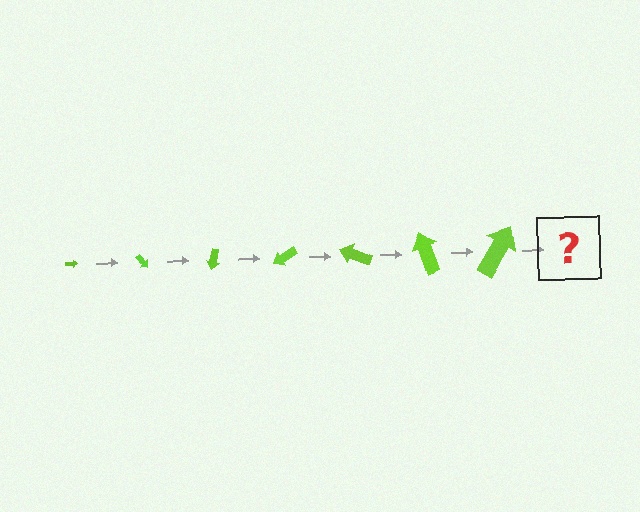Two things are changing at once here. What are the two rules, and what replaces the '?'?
The two rules are that the arrow grows larger each step and it rotates 50 degrees each step. The '?' should be an arrow, larger than the previous one and rotated 350 degrees from the start.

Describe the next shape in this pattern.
It should be an arrow, larger than the previous one and rotated 350 degrees from the start.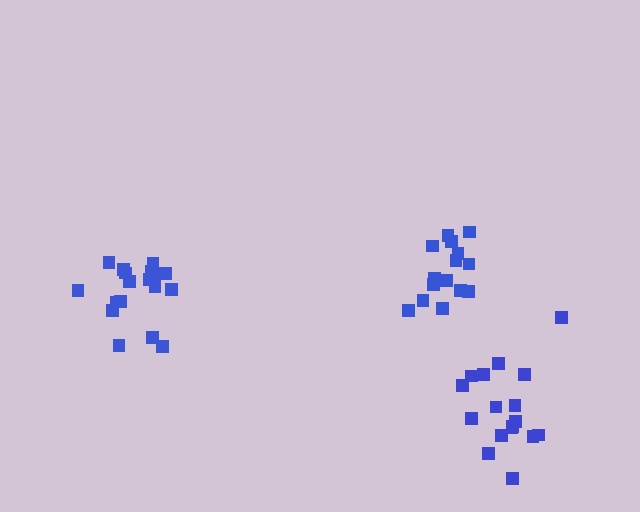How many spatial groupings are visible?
There are 3 spatial groupings.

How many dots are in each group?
Group 1: 17 dots, Group 2: 15 dots, Group 3: 18 dots (50 total).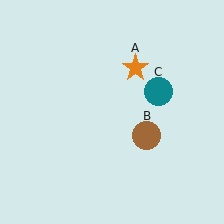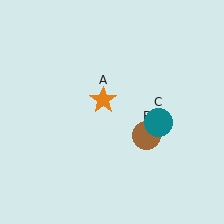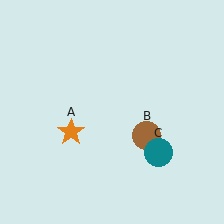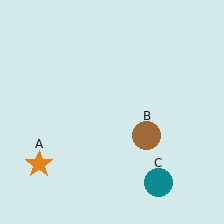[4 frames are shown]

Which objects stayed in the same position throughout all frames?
Brown circle (object B) remained stationary.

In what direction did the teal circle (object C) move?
The teal circle (object C) moved down.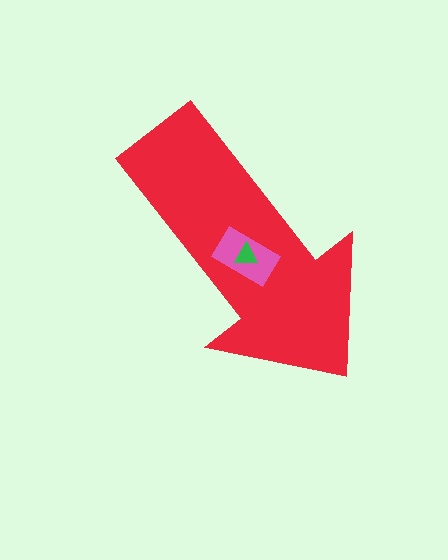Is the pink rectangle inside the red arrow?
Yes.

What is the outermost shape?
The red arrow.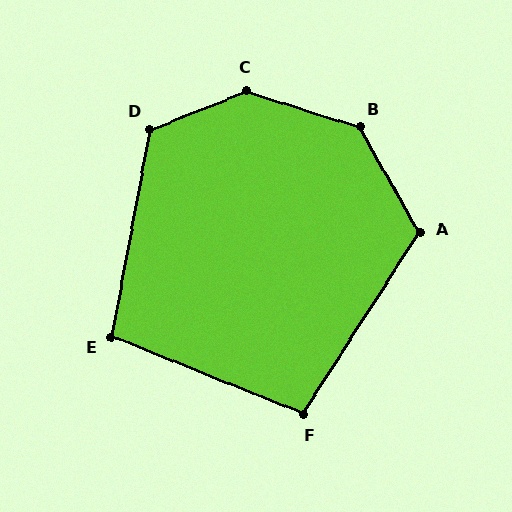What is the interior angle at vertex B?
Approximately 137 degrees (obtuse).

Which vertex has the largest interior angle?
C, at approximately 141 degrees.